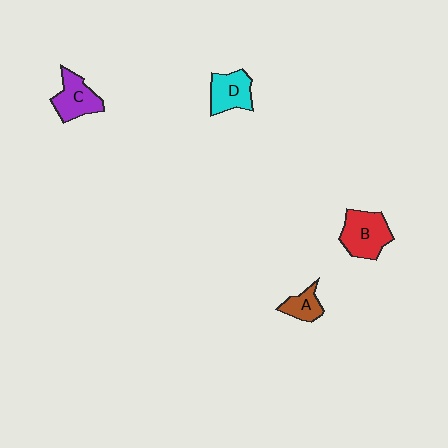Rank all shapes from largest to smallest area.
From largest to smallest: B (red), C (purple), D (cyan), A (brown).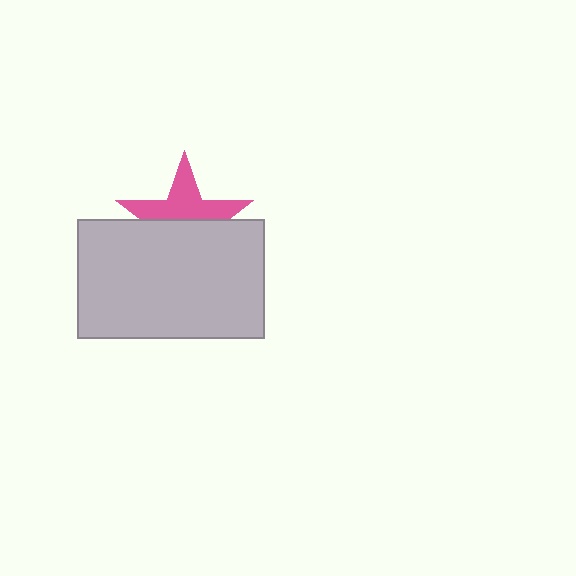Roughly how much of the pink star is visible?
About half of it is visible (roughly 50%).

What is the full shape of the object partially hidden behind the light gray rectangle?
The partially hidden object is a pink star.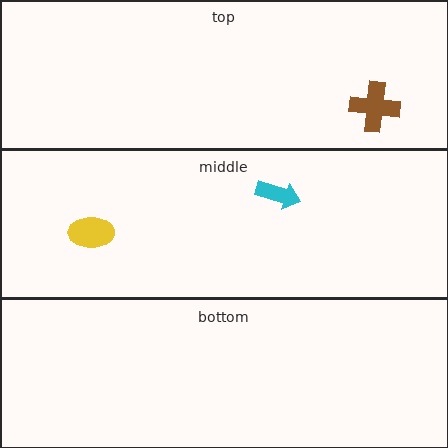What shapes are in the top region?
The brown cross.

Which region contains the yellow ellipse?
The middle region.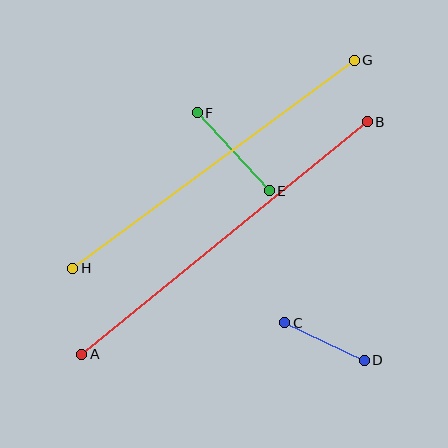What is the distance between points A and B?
The distance is approximately 368 pixels.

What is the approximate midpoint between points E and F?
The midpoint is at approximately (233, 152) pixels.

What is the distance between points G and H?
The distance is approximately 350 pixels.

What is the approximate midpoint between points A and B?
The midpoint is at approximately (225, 238) pixels.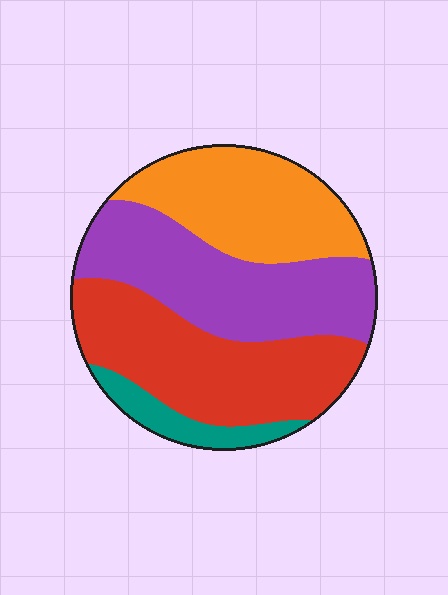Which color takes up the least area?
Teal, at roughly 10%.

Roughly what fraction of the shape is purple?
Purple takes up between a quarter and a half of the shape.